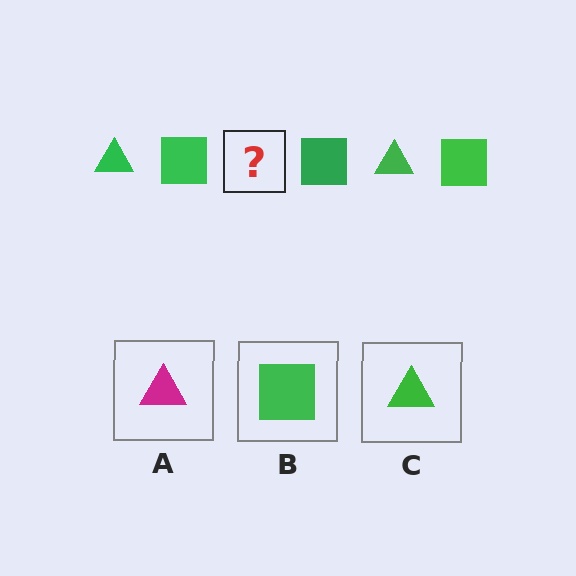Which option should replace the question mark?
Option C.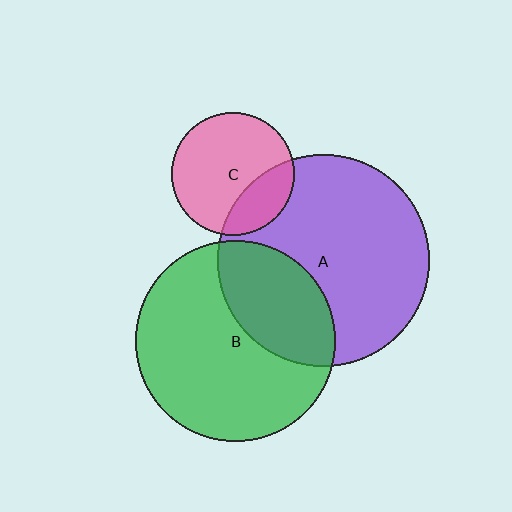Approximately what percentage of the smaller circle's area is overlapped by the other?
Approximately 25%.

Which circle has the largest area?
Circle A (purple).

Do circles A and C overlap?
Yes.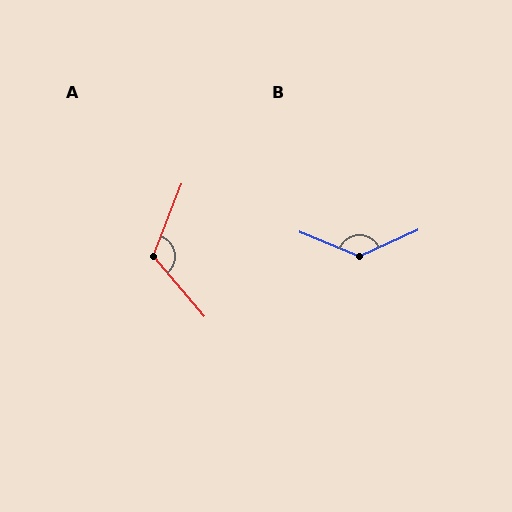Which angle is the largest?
B, at approximately 133 degrees.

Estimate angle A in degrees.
Approximately 118 degrees.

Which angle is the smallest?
A, at approximately 118 degrees.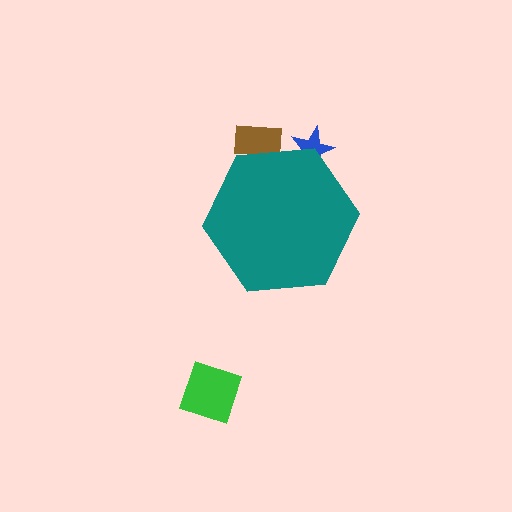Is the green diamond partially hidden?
No, the green diamond is fully visible.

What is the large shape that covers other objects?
A teal hexagon.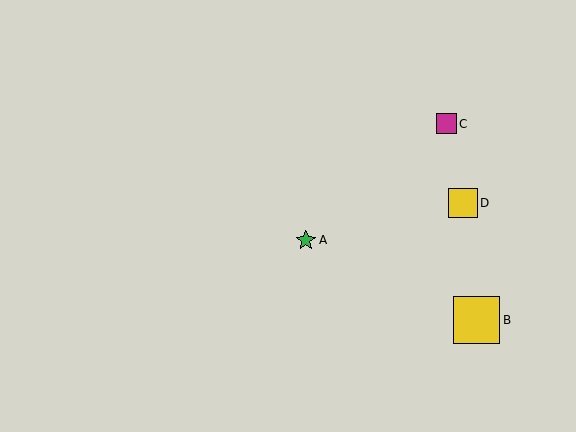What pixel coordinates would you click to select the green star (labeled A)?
Click at (306, 240) to select the green star A.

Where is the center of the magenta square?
The center of the magenta square is at (446, 124).